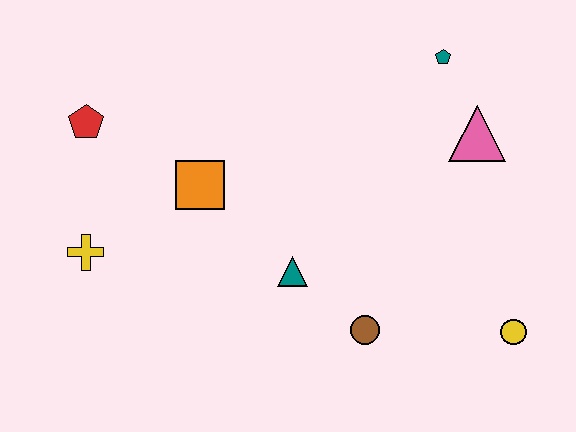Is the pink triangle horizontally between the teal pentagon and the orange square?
No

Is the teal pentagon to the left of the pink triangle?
Yes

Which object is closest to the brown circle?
The teal triangle is closest to the brown circle.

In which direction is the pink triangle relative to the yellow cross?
The pink triangle is to the right of the yellow cross.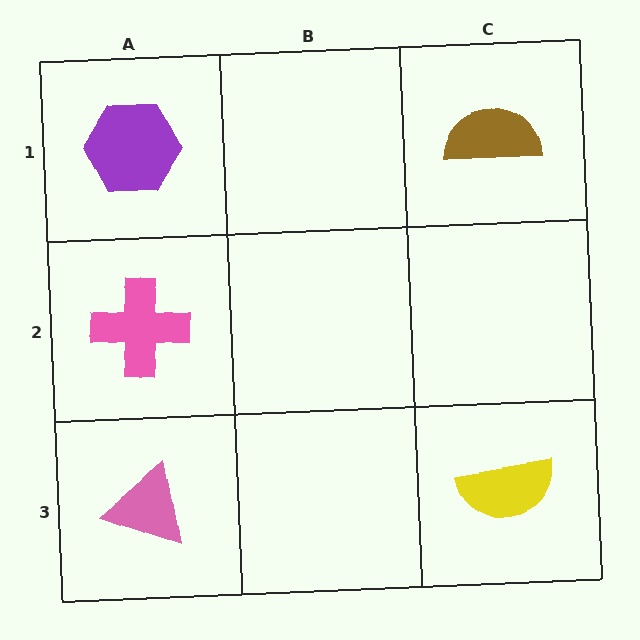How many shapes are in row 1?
2 shapes.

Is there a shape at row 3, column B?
No, that cell is empty.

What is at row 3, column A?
A pink triangle.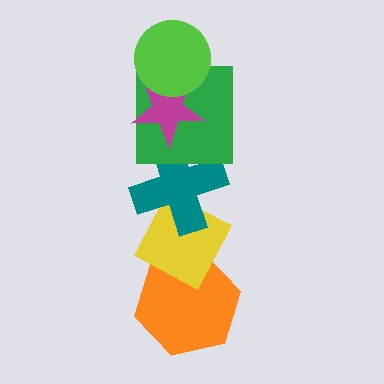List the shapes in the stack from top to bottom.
From top to bottom: the lime circle, the magenta star, the green square, the teal cross, the yellow diamond, the orange hexagon.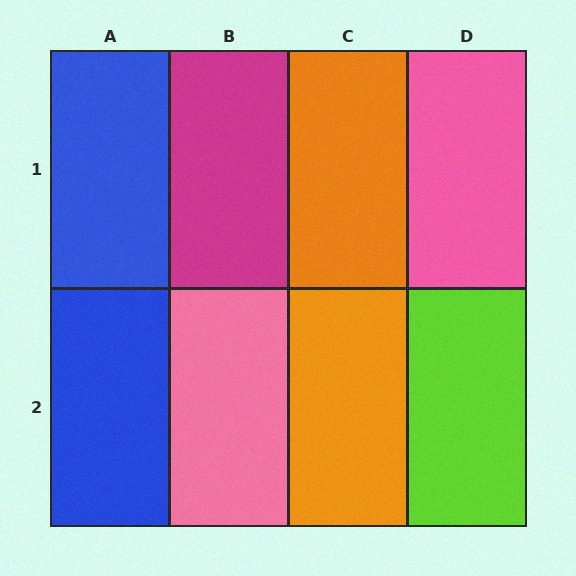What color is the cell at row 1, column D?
Pink.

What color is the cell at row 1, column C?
Orange.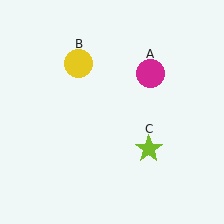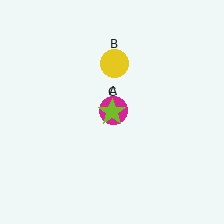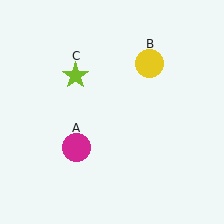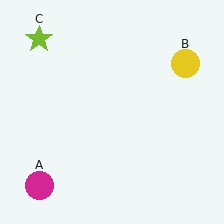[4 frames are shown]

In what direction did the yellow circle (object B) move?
The yellow circle (object B) moved right.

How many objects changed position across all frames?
3 objects changed position: magenta circle (object A), yellow circle (object B), lime star (object C).